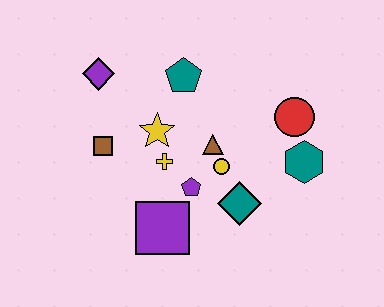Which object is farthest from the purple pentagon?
The purple diamond is farthest from the purple pentagon.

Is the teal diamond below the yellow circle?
Yes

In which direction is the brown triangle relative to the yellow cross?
The brown triangle is to the right of the yellow cross.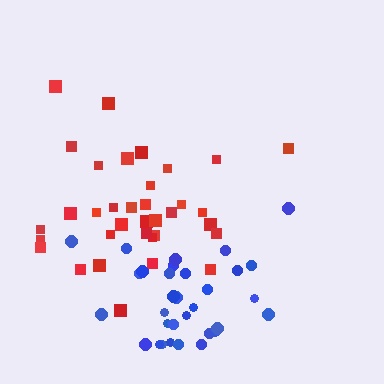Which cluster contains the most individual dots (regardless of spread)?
Red (35).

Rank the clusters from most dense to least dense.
blue, red.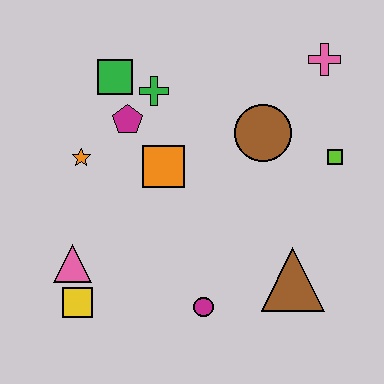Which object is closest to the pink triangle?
The yellow square is closest to the pink triangle.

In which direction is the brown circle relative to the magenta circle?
The brown circle is above the magenta circle.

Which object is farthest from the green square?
The brown triangle is farthest from the green square.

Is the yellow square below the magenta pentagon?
Yes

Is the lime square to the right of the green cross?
Yes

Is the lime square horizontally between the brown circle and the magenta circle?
No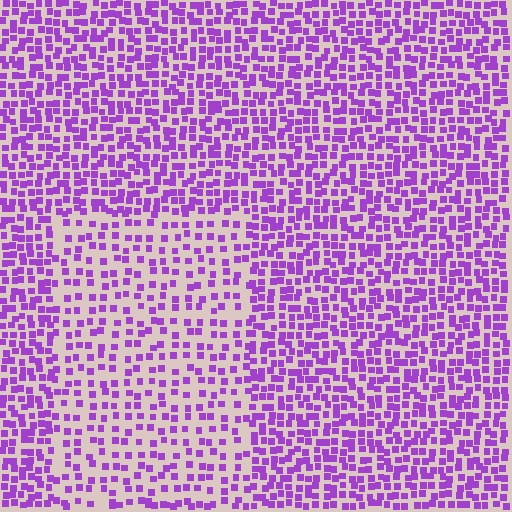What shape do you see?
I see a rectangle.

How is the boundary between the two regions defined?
The boundary is defined by a change in element density (approximately 1.8x ratio). All elements are the same color, size, and shape.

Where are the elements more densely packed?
The elements are more densely packed outside the rectangle boundary.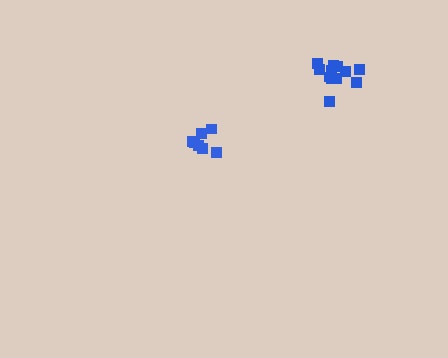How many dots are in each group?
Group 1: 7 dots, Group 2: 12 dots (19 total).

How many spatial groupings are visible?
There are 2 spatial groupings.